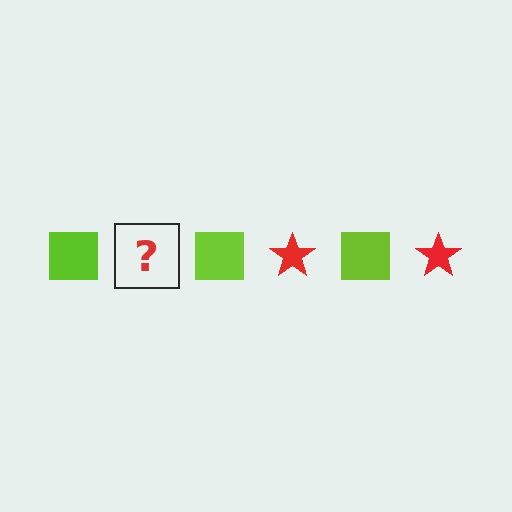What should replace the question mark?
The question mark should be replaced with a red star.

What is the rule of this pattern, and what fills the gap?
The rule is that the pattern alternates between lime square and red star. The gap should be filled with a red star.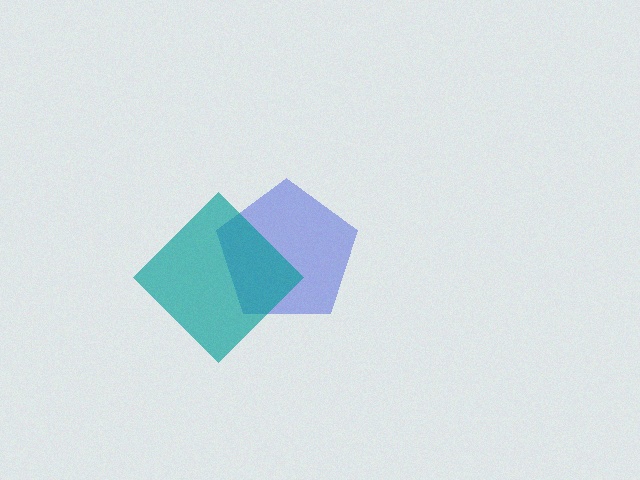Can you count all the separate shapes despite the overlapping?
Yes, there are 2 separate shapes.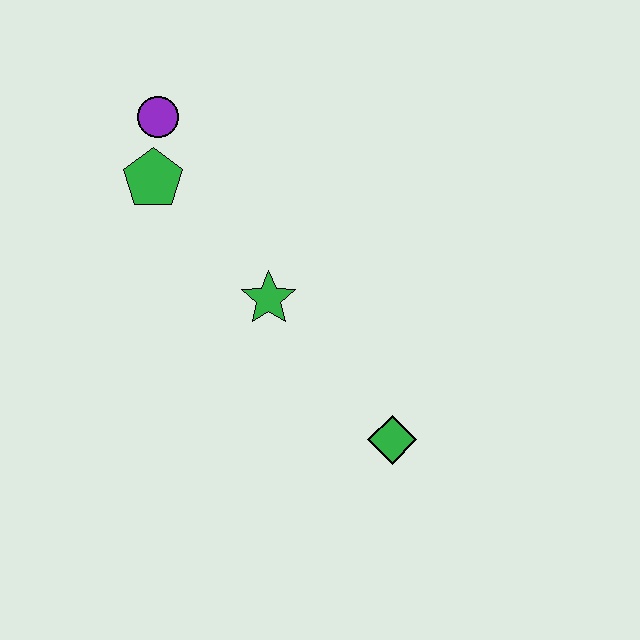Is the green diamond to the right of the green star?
Yes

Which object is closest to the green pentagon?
The purple circle is closest to the green pentagon.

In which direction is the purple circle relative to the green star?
The purple circle is above the green star.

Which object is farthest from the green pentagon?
The green diamond is farthest from the green pentagon.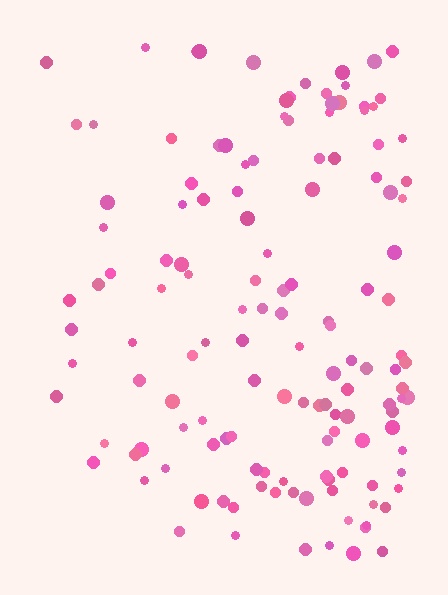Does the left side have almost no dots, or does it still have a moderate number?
Still a moderate number, just noticeably fewer than the right.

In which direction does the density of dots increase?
From left to right, with the right side densest.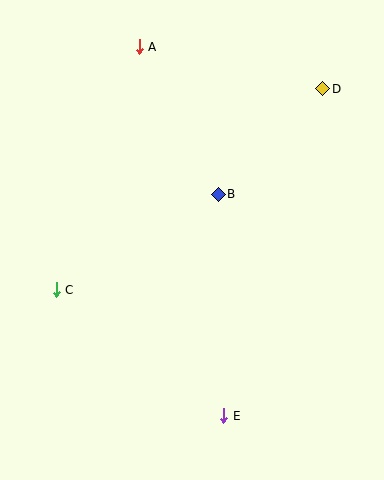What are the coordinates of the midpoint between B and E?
The midpoint between B and E is at (221, 305).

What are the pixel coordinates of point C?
Point C is at (56, 290).